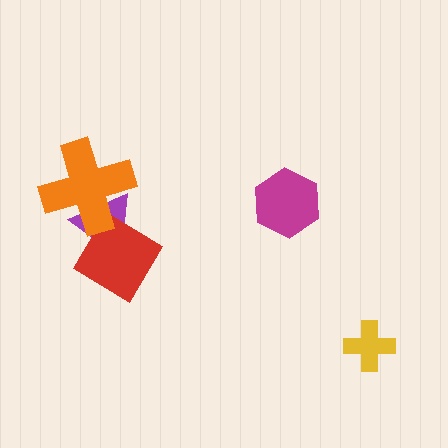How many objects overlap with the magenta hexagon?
0 objects overlap with the magenta hexagon.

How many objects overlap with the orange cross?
2 objects overlap with the orange cross.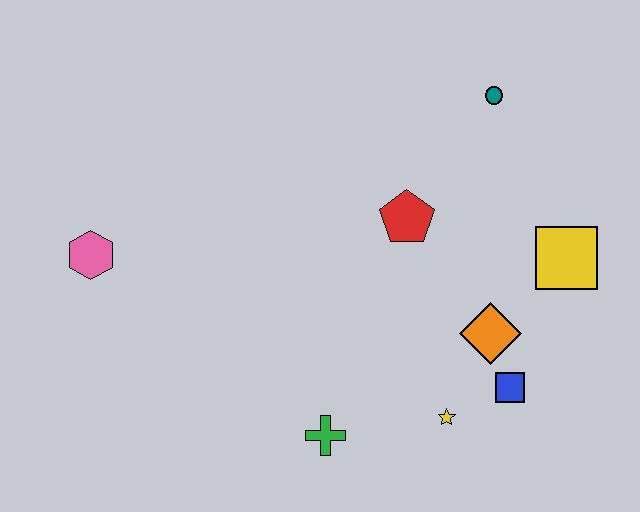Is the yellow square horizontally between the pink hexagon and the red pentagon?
No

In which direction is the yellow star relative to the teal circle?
The yellow star is below the teal circle.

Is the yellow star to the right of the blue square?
No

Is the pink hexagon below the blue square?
No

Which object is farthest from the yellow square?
The pink hexagon is farthest from the yellow square.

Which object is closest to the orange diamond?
The blue square is closest to the orange diamond.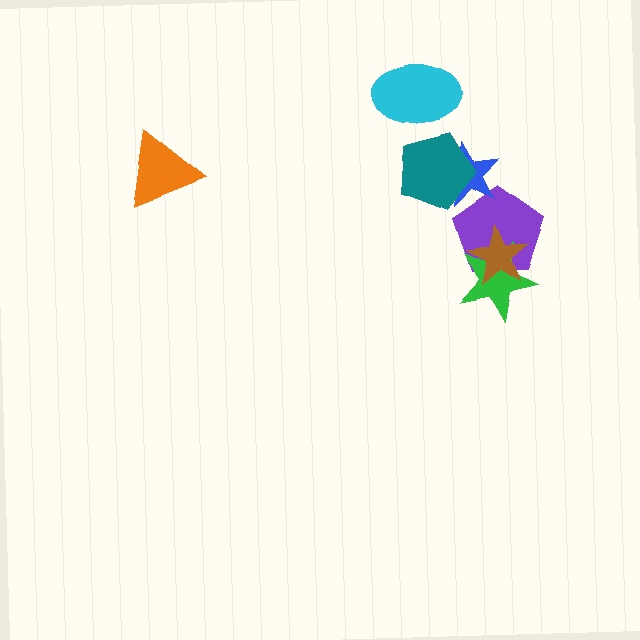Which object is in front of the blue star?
The teal pentagon is in front of the blue star.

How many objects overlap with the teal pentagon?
1 object overlaps with the teal pentagon.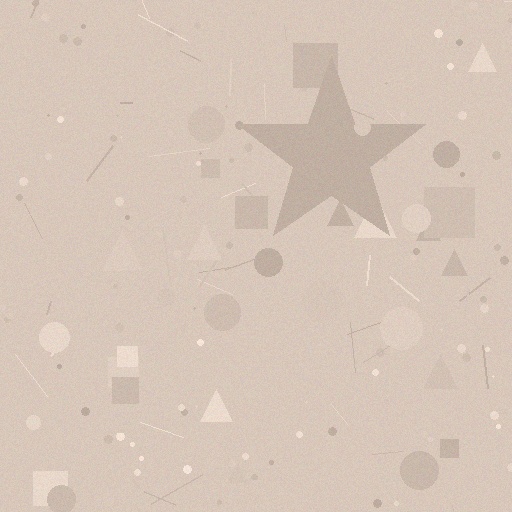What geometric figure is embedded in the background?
A star is embedded in the background.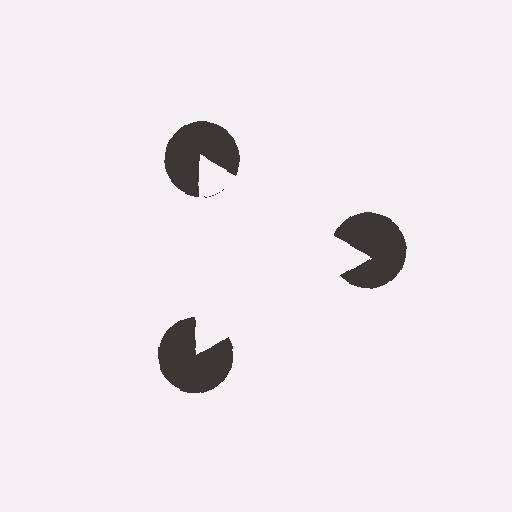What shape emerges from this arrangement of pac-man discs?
An illusory triangle — its edges are inferred from the aligned wedge cuts in the pac-man discs, not physically drawn.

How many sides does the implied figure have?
3 sides.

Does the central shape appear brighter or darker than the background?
It typically appears slightly brighter than the background, even though no actual brightness change is drawn.